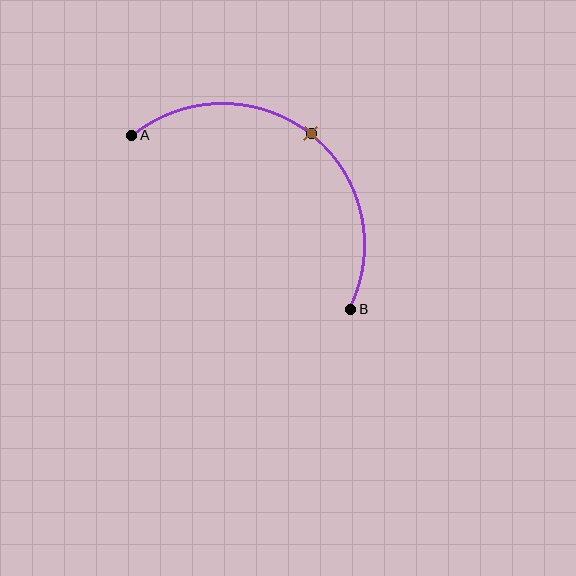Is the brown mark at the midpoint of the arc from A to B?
Yes. The brown mark lies on the arc at equal arc-length from both A and B — it is the arc midpoint.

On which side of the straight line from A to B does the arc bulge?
The arc bulges above and to the right of the straight line connecting A and B.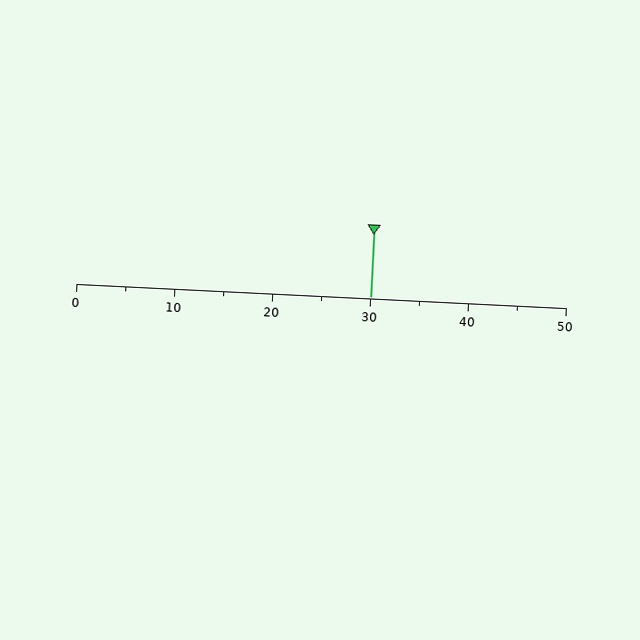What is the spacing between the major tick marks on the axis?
The major ticks are spaced 10 apart.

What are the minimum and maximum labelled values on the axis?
The axis runs from 0 to 50.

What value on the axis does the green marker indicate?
The marker indicates approximately 30.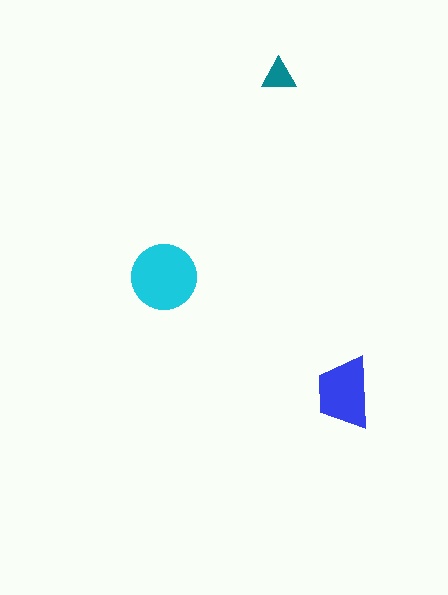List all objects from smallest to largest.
The teal triangle, the blue trapezoid, the cyan circle.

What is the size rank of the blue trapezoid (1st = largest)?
2nd.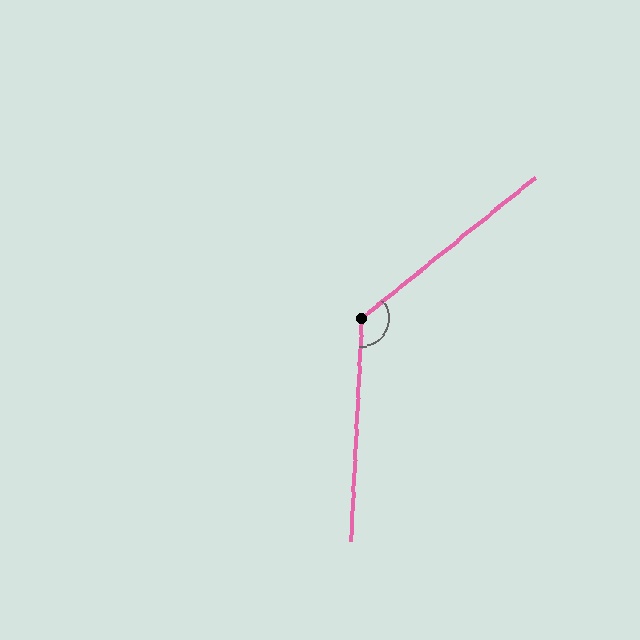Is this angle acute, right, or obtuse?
It is obtuse.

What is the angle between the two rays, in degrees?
Approximately 132 degrees.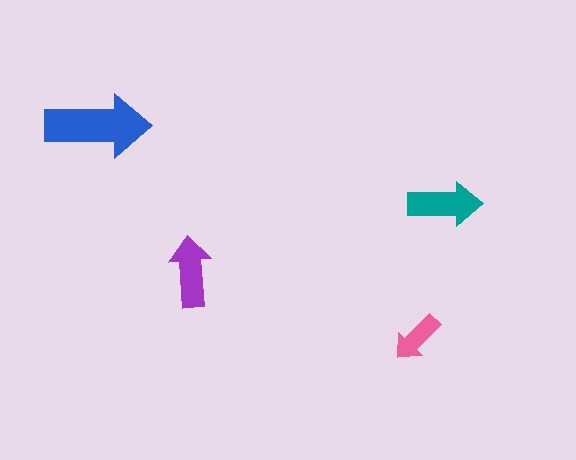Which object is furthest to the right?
The teal arrow is rightmost.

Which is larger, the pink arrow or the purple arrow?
The purple one.